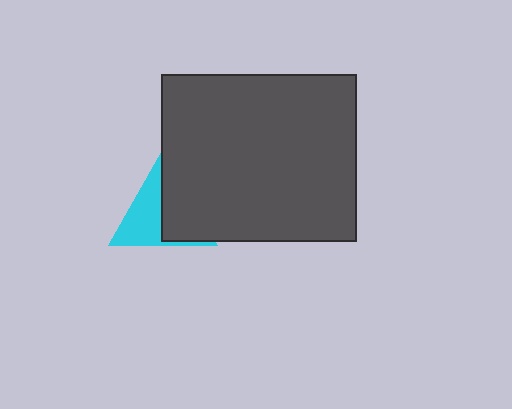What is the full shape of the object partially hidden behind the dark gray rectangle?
The partially hidden object is a cyan triangle.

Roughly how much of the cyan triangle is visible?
About half of it is visible (roughly 52%).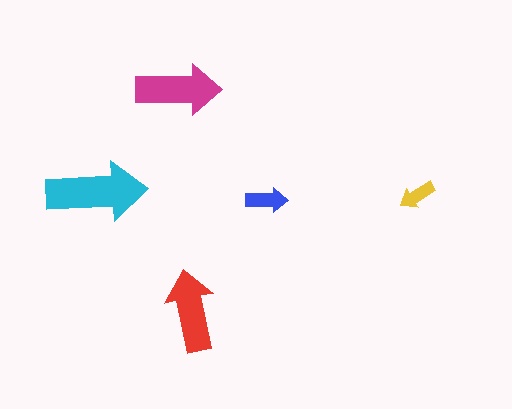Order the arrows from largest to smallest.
the cyan one, the magenta one, the red one, the blue one, the yellow one.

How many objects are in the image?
There are 5 objects in the image.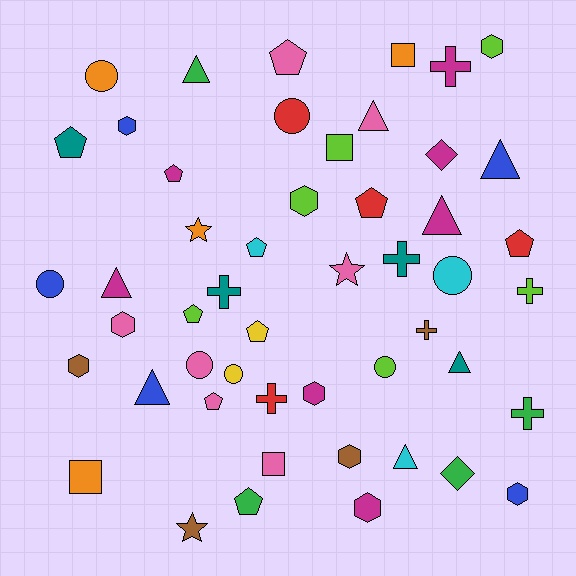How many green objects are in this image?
There are 4 green objects.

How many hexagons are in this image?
There are 9 hexagons.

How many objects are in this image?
There are 50 objects.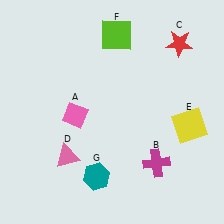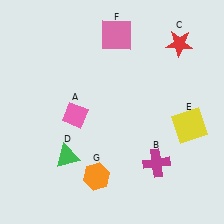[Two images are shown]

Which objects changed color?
D changed from pink to green. F changed from lime to pink. G changed from teal to orange.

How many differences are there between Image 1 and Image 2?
There are 3 differences between the two images.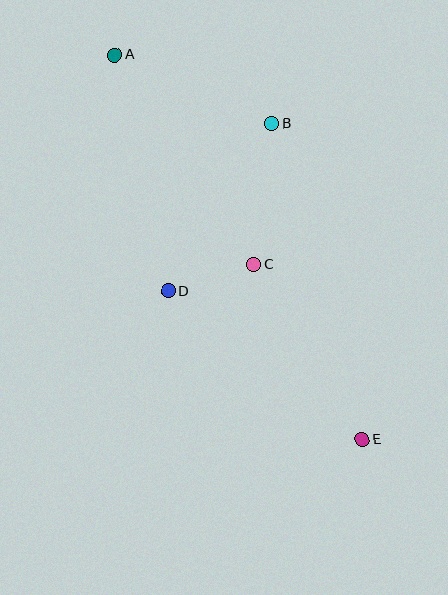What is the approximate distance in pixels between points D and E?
The distance between D and E is approximately 244 pixels.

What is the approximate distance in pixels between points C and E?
The distance between C and E is approximately 205 pixels.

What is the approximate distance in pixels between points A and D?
The distance between A and D is approximately 242 pixels.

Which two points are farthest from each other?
Points A and E are farthest from each other.